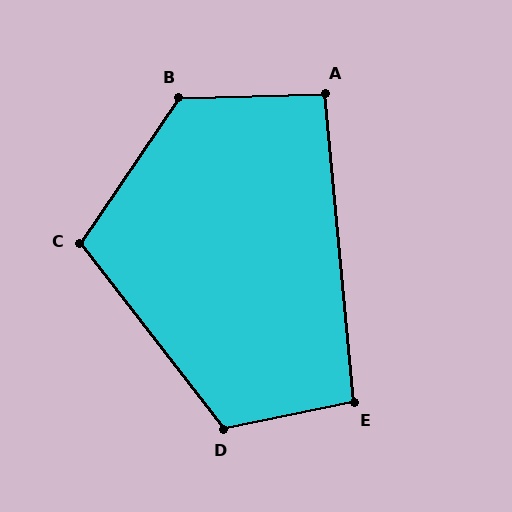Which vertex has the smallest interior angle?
A, at approximately 94 degrees.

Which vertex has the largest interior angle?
B, at approximately 125 degrees.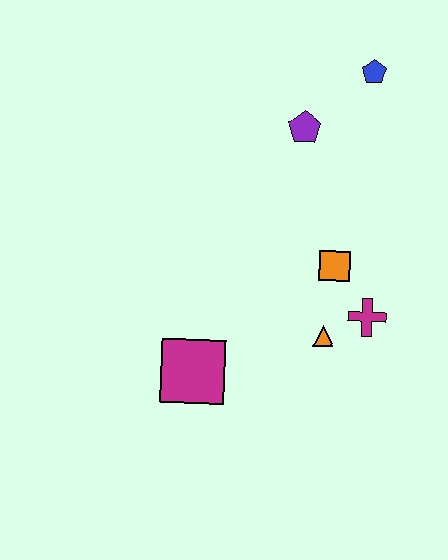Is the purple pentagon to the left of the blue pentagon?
Yes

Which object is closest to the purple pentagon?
The blue pentagon is closest to the purple pentagon.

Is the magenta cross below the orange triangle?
No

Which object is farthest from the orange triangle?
The blue pentagon is farthest from the orange triangle.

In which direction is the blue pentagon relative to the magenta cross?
The blue pentagon is above the magenta cross.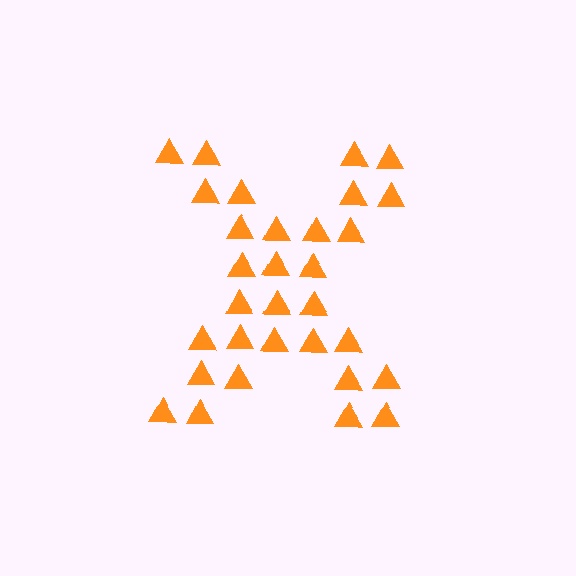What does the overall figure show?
The overall figure shows the letter X.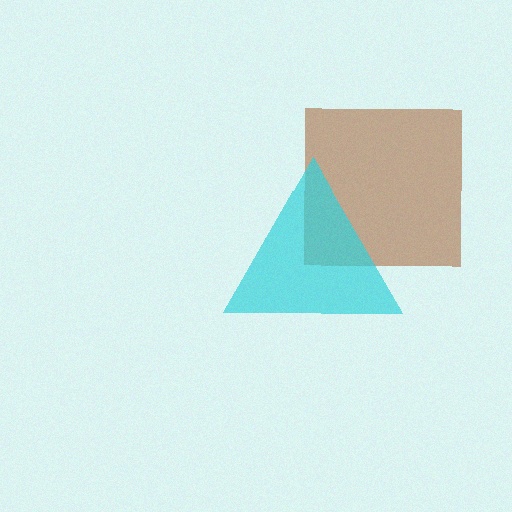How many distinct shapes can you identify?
There are 2 distinct shapes: a brown square, a cyan triangle.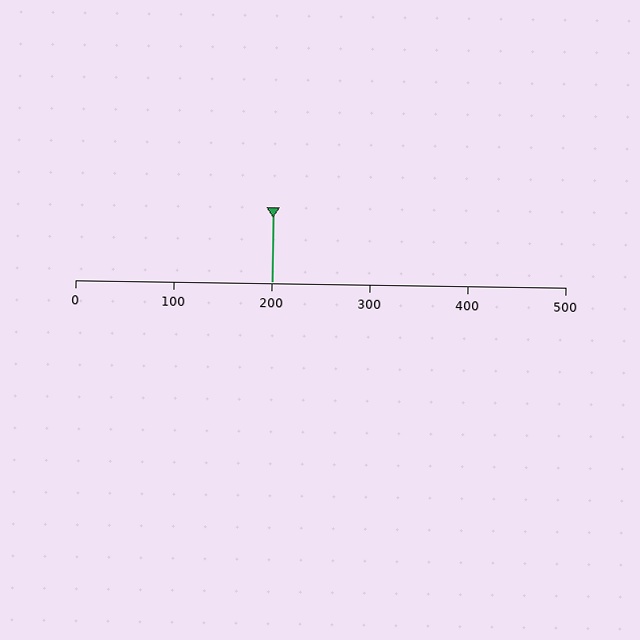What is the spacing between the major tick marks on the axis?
The major ticks are spaced 100 apart.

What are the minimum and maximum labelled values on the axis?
The axis runs from 0 to 500.